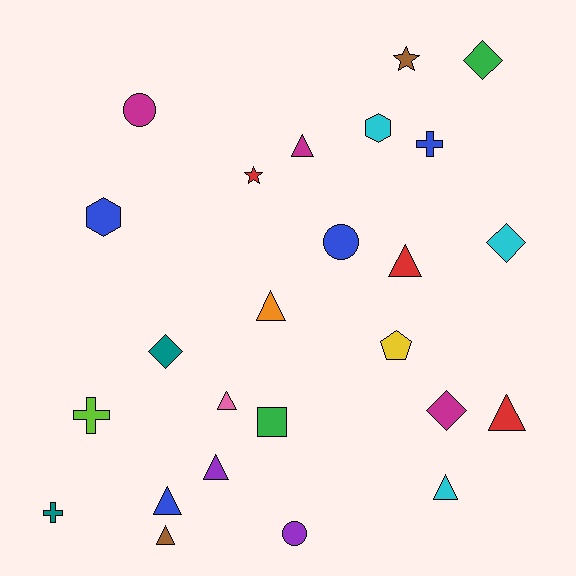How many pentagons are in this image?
There is 1 pentagon.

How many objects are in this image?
There are 25 objects.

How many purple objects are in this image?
There are 2 purple objects.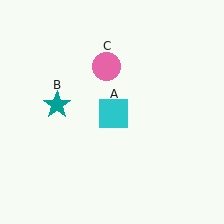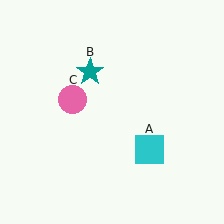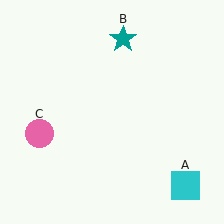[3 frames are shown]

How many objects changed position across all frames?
3 objects changed position: cyan square (object A), teal star (object B), pink circle (object C).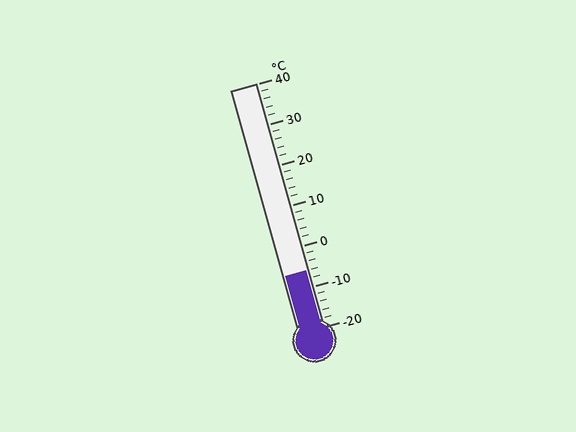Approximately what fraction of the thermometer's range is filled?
The thermometer is filled to approximately 25% of its range.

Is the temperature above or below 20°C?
The temperature is below 20°C.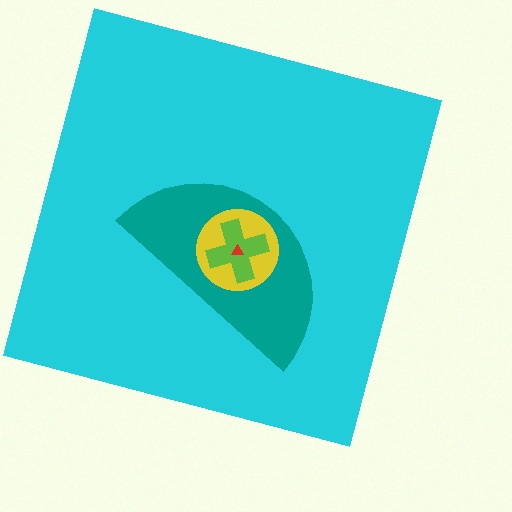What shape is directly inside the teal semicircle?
The yellow circle.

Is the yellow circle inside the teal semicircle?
Yes.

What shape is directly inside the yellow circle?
The lime cross.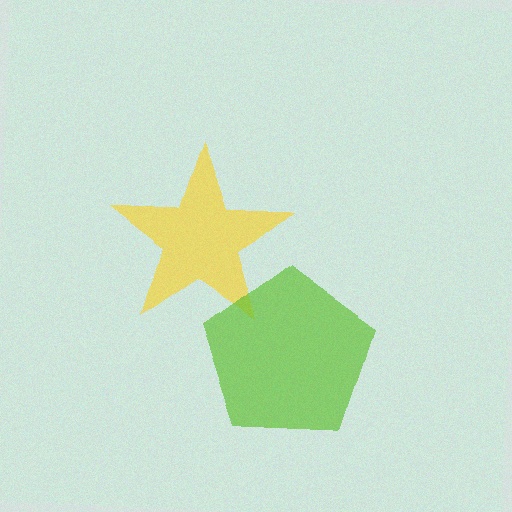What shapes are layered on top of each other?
The layered shapes are: a yellow star, a lime pentagon.